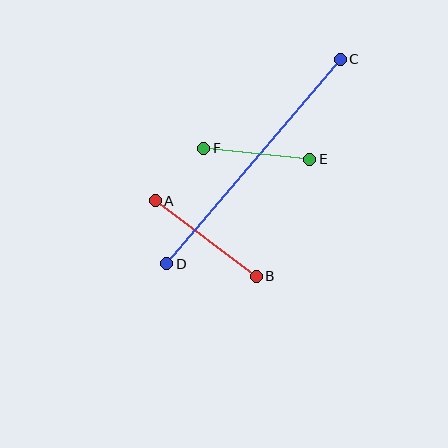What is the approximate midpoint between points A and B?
The midpoint is at approximately (206, 239) pixels.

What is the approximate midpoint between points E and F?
The midpoint is at approximately (257, 154) pixels.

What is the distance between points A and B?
The distance is approximately 127 pixels.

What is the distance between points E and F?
The distance is approximately 106 pixels.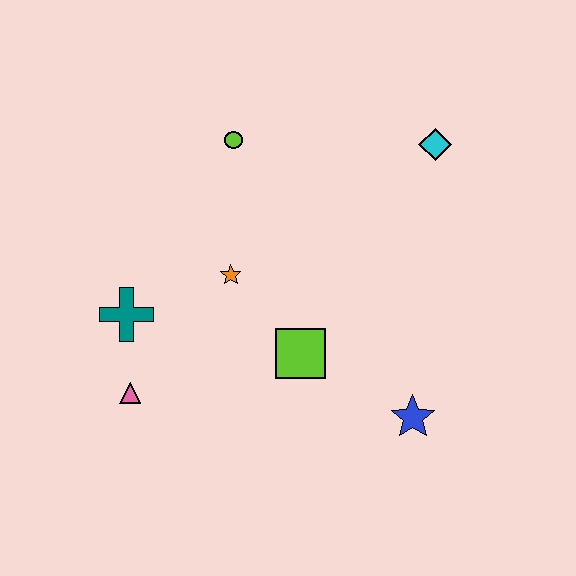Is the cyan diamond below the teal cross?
No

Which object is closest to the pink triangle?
The teal cross is closest to the pink triangle.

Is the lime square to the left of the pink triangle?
No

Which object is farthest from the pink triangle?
The cyan diamond is farthest from the pink triangle.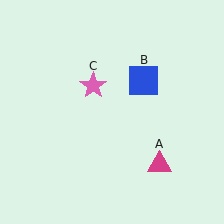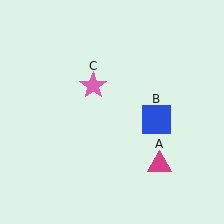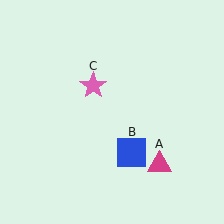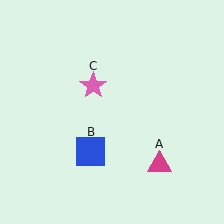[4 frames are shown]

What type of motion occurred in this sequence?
The blue square (object B) rotated clockwise around the center of the scene.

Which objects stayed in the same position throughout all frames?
Magenta triangle (object A) and pink star (object C) remained stationary.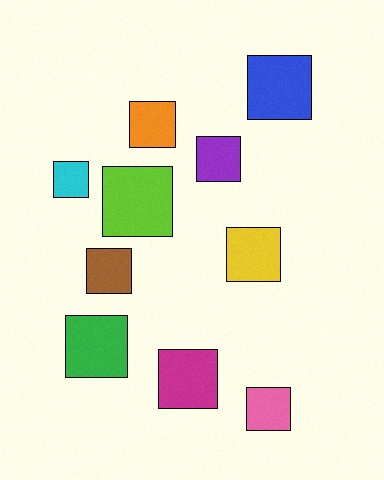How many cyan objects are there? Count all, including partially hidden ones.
There is 1 cyan object.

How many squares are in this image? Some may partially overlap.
There are 10 squares.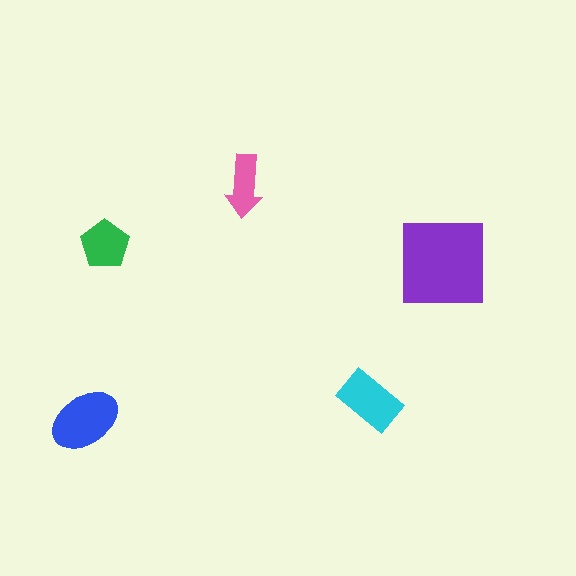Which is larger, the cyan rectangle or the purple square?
The purple square.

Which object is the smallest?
The pink arrow.